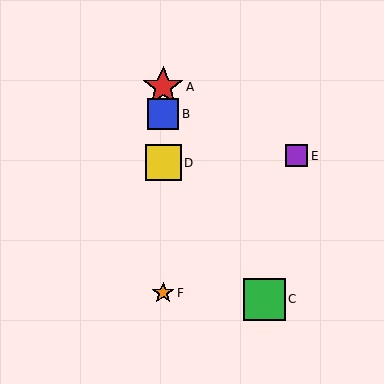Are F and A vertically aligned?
Yes, both are at x≈163.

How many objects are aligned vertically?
4 objects (A, B, D, F) are aligned vertically.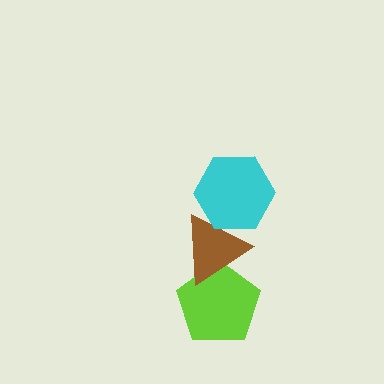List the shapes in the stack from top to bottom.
From top to bottom: the cyan hexagon, the brown triangle, the lime pentagon.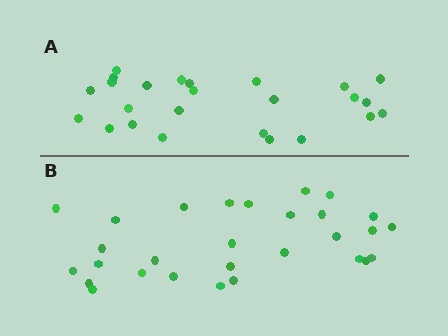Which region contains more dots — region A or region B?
Region B (the bottom region) has more dots.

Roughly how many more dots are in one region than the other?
Region B has about 4 more dots than region A.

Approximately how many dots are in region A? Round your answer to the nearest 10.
About 20 dots. (The exact count is 25, which rounds to 20.)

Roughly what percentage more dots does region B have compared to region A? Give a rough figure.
About 15% more.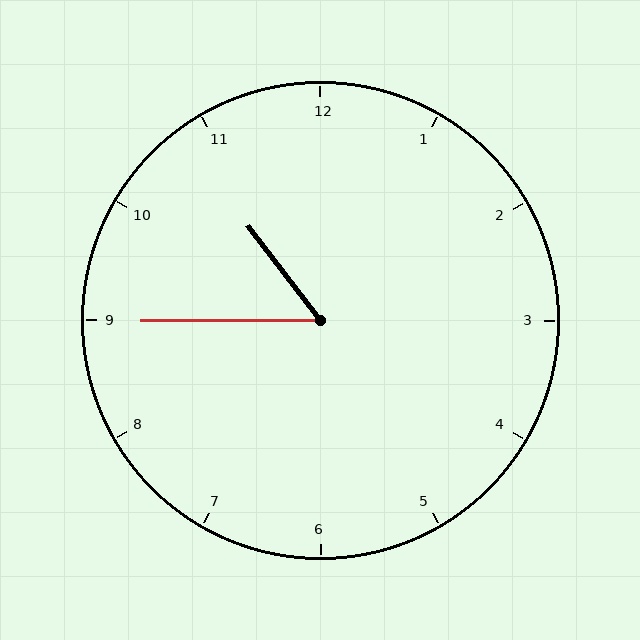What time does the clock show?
10:45.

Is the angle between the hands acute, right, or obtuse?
It is acute.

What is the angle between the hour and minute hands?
Approximately 52 degrees.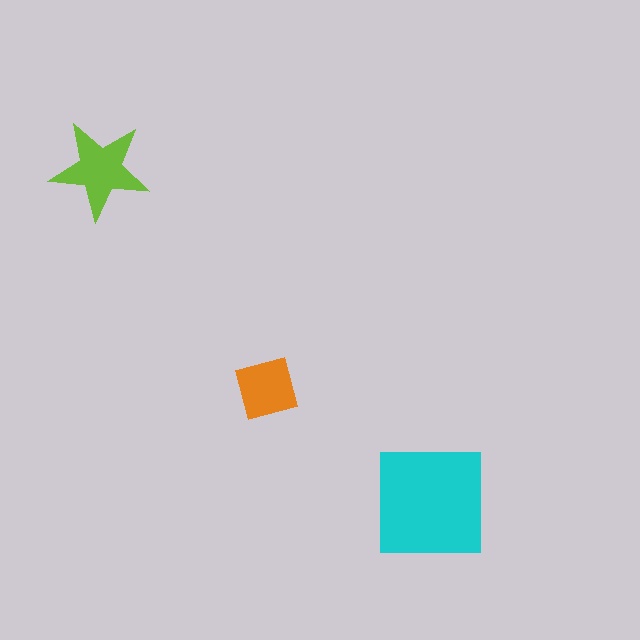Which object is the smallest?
The orange diamond.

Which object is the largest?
The cyan square.